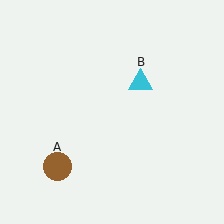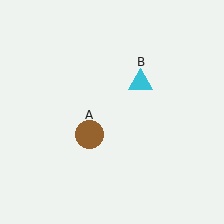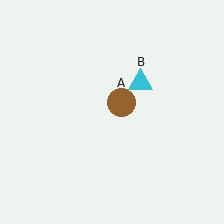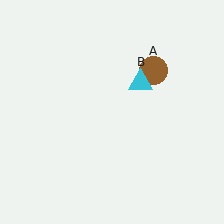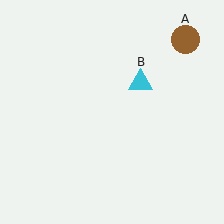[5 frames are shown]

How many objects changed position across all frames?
1 object changed position: brown circle (object A).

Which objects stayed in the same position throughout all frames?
Cyan triangle (object B) remained stationary.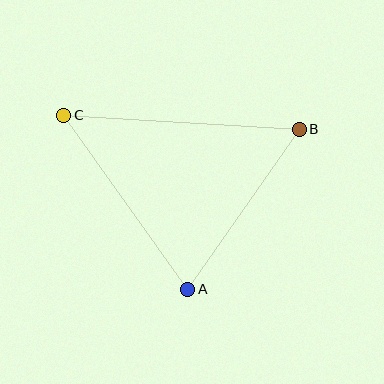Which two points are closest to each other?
Points A and B are closest to each other.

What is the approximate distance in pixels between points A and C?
The distance between A and C is approximately 213 pixels.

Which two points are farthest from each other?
Points B and C are farthest from each other.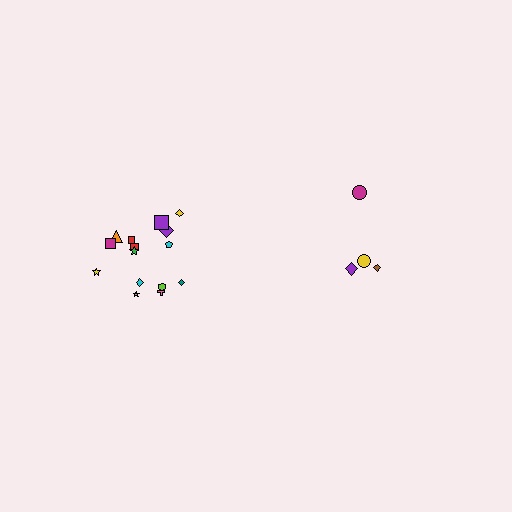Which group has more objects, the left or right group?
The left group.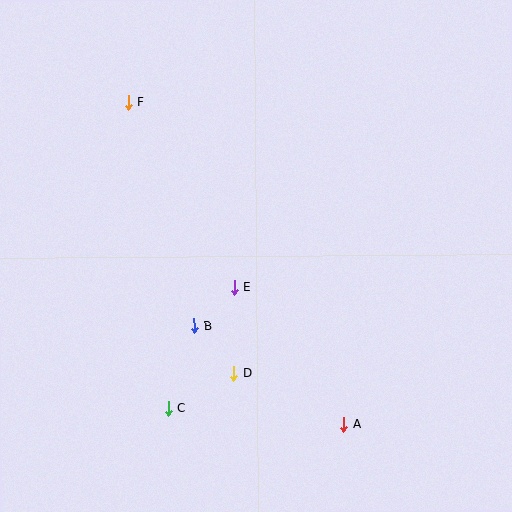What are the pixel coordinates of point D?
Point D is at (234, 373).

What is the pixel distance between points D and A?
The distance between D and A is 122 pixels.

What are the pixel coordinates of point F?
Point F is at (128, 102).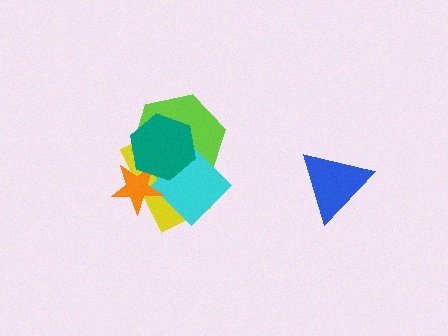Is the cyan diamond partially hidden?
Yes, it is partially covered by another shape.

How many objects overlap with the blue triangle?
0 objects overlap with the blue triangle.